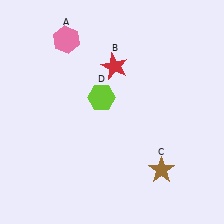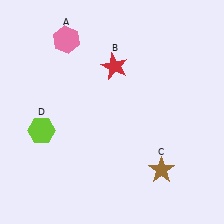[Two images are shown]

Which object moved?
The lime hexagon (D) moved left.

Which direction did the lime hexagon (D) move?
The lime hexagon (D) moved left.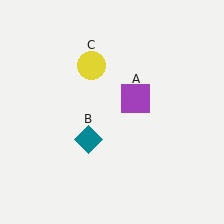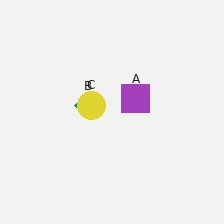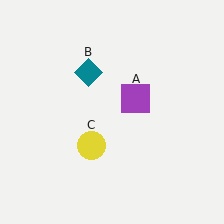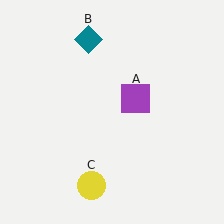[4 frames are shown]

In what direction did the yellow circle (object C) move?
The yellow circle (object C) moved down.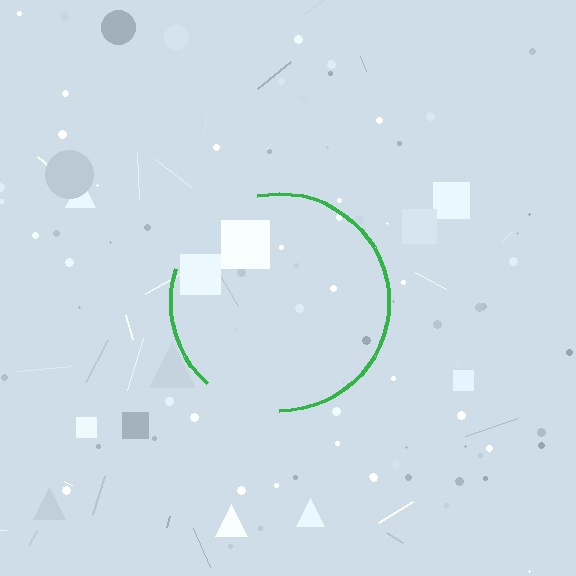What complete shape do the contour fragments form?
The contour fragments form a circle.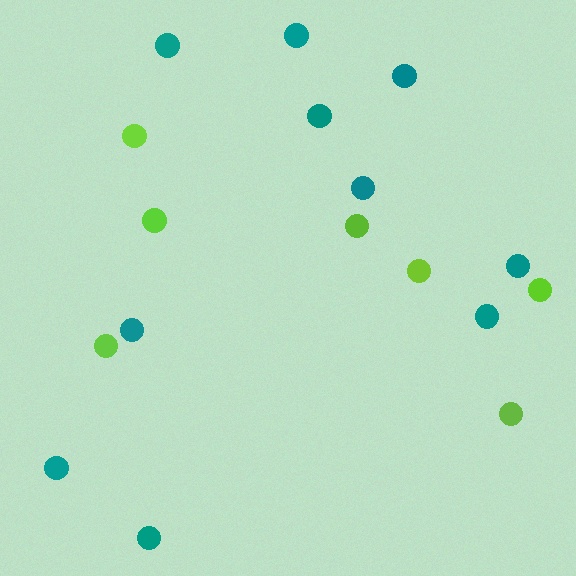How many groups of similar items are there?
There are 2 groups: one group of teal circles (10) and one group of lime circles (7).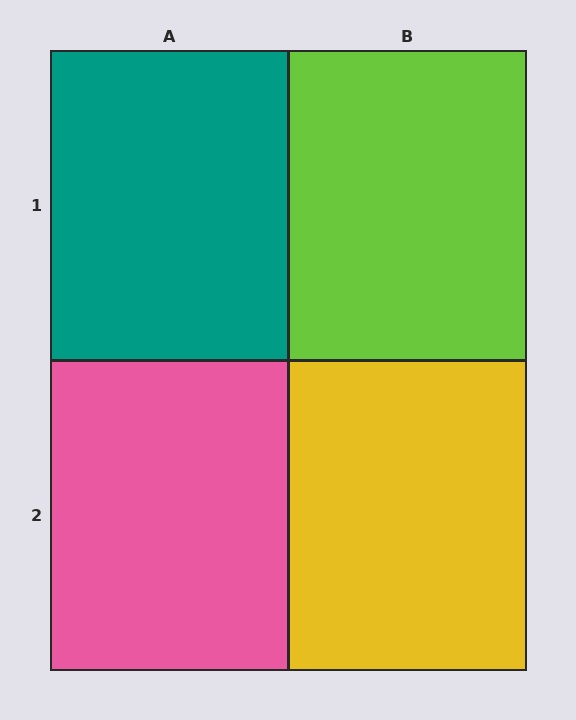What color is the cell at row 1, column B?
Lime.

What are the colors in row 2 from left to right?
Pink, yellow.